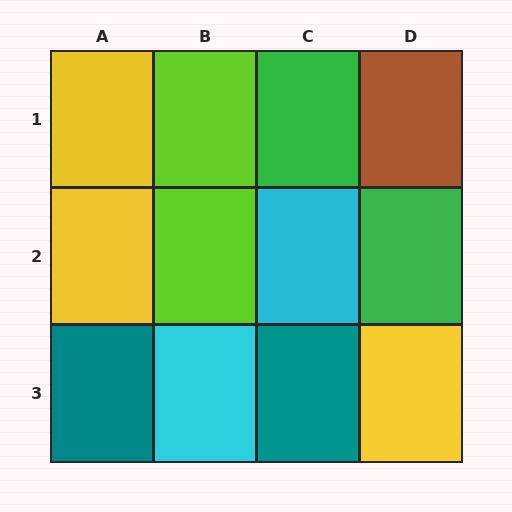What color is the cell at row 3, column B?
Cyan.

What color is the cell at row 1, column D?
Brown.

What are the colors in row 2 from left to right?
Yellow, lime, cyan, green.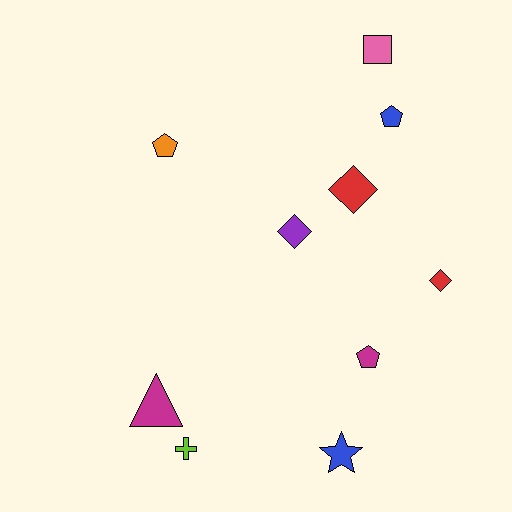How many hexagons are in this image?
There are no hexagons.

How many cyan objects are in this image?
There are no cyan objects.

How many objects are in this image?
There are 10 objects.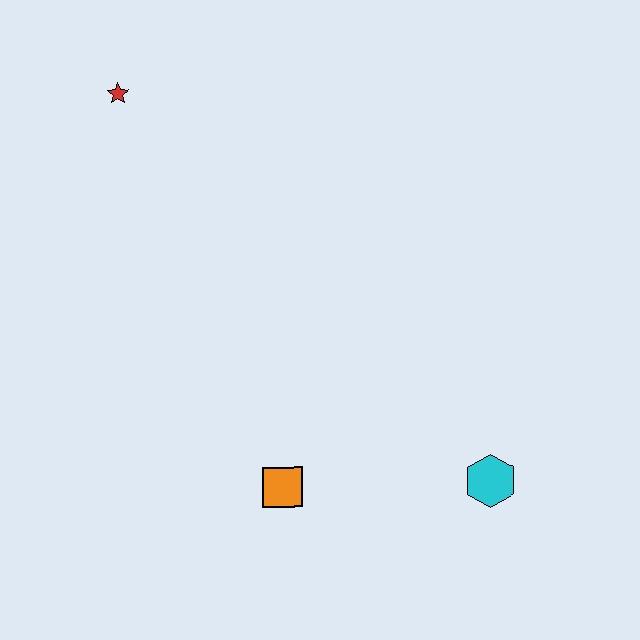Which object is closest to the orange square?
The cyan hexagon is closest to the orange square.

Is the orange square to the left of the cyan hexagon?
Yes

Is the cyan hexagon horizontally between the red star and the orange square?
No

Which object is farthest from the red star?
The cyan hexagon is farthest from the red star.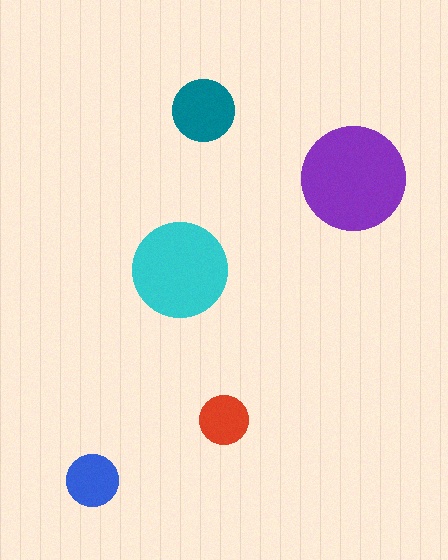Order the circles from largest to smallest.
the purple one, the cyan one, the teal one, the blue one, the red one.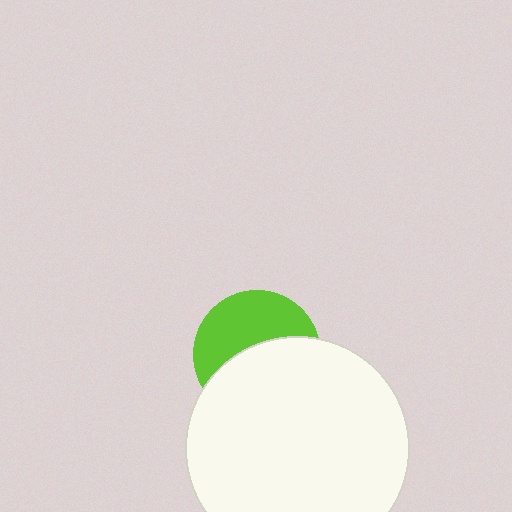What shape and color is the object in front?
The object in front is a white circle.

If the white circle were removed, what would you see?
You would see the complete lime circle.